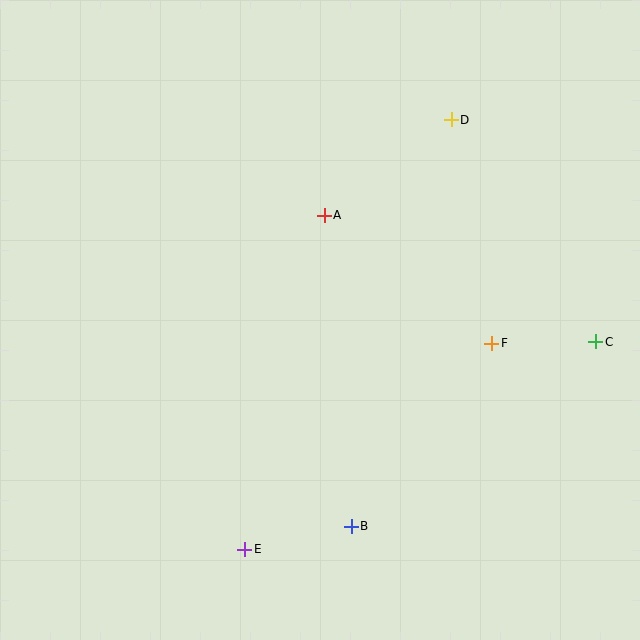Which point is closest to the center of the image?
Point A at (324, 215) is closest to the center.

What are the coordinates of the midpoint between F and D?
The midpoint between F and D is at (471, 232).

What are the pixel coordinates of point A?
Point A is at (324, 215).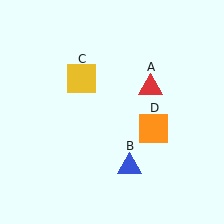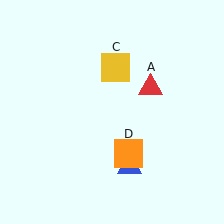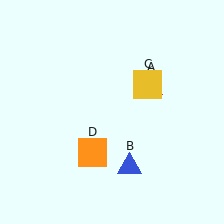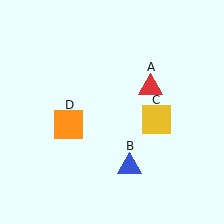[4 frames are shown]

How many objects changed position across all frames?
2 objects changed position: yellow square (object C), orange square (object D).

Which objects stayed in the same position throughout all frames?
Red triangle (object A) and blue triangle (object B) remained stationary.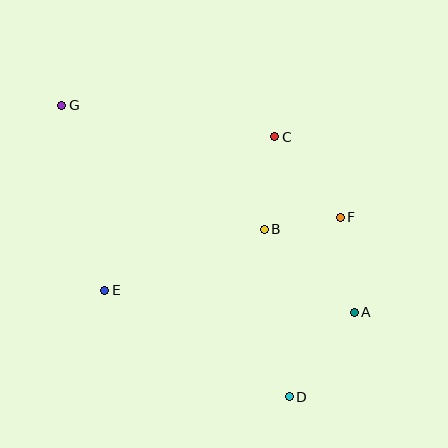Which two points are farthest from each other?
Points D and G are farthest from each other.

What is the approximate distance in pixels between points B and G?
The distance between B and G is approximately 237 pixels.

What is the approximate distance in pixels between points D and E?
The distance between D and E is approximately 213 pixels.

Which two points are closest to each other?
Points B and F are closest to each other.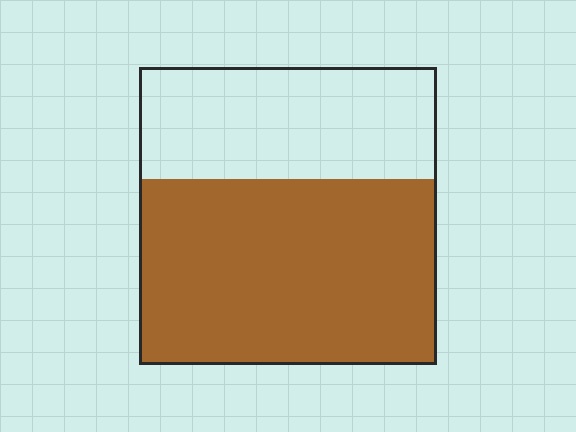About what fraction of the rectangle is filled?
About five eighths (5/8).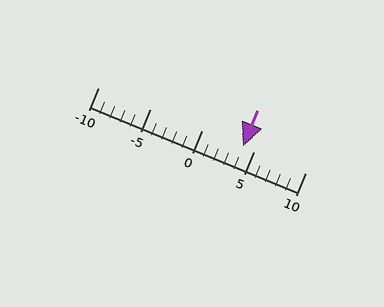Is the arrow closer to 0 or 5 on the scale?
The arrow is closer to 5.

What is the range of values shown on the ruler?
The ruler shows values from -10 to 10.